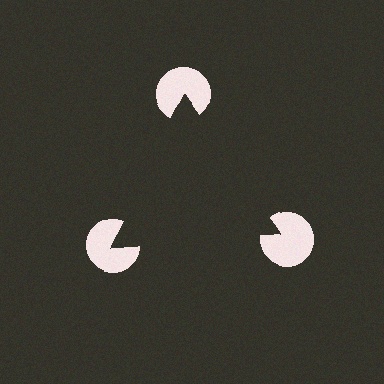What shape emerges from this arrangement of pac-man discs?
An illusory triangle — its edges are inferred from the aligned wedge cuts in the pac-man discs, not physically drawn.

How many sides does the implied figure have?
3 sides.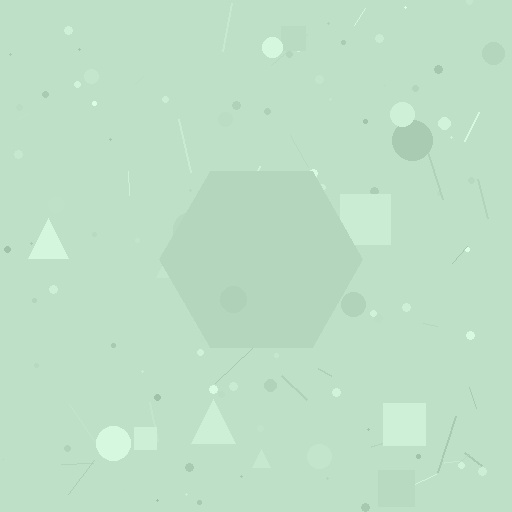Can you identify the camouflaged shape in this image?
The camouflaged shape is a hexagon.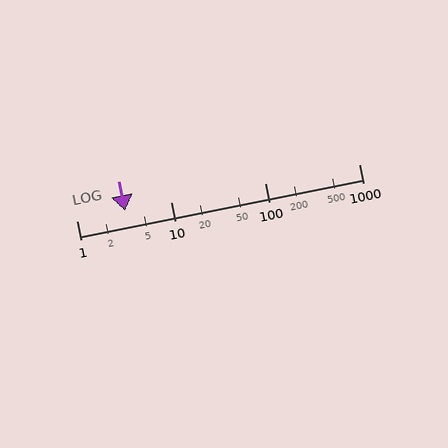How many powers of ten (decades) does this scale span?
The scale spans 3 decades, from 1 to 1000.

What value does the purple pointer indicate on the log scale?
The pointer indicates approximately 3.3.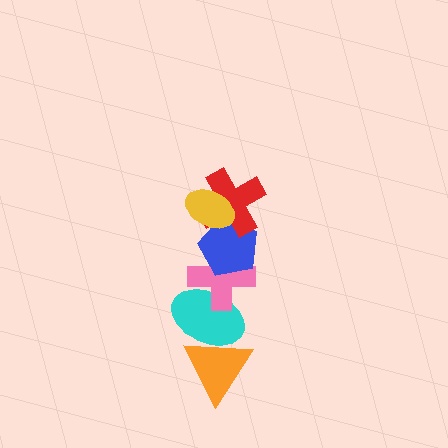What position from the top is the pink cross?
The pink cross is 4th from the top.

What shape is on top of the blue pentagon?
The red cross is on top of the blue pentagon.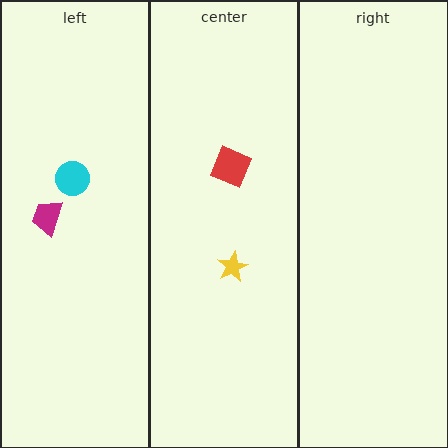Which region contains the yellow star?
The center region.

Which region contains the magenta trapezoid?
The left region.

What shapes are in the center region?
The yellow star, the red diamond.